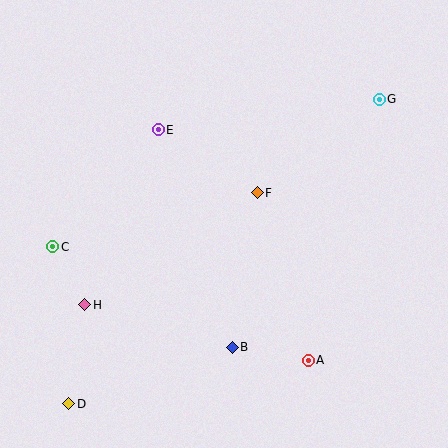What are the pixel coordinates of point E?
Point E is at (158, 130).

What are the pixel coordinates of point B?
Point B is at (232, 347).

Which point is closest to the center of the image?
Point F at (257, 193) is closest to the center.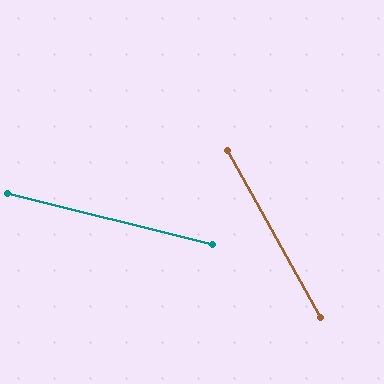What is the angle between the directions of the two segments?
Approximately 47 degrees.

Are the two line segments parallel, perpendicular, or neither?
Neither parallel nor perpendicular — they differ by about 47°.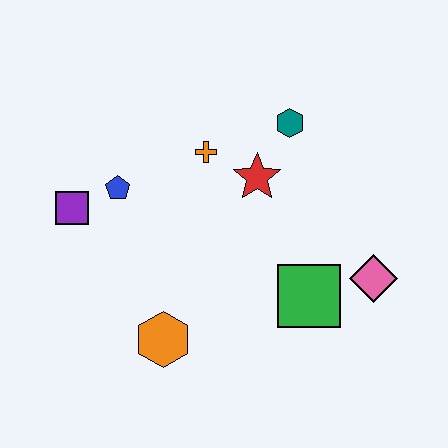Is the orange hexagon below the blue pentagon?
Yes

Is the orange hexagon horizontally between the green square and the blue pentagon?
Yes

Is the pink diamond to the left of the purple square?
No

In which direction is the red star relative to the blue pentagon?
The red star is to the right of the blue pentagon.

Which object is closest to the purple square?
The blue pentagon is closest to the purple square.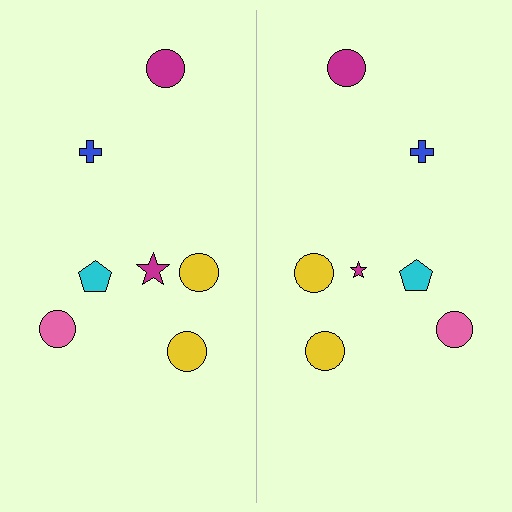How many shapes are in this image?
There are 14 shapes in this image.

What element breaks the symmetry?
The magenta star on the right side has a different size than its mirror counterpart.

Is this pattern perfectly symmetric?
No, the pattern is not perfectly symmetric. The magenta star on the right side has a different size than its mirror counterpart.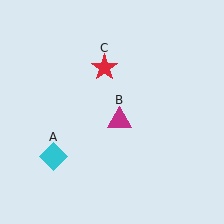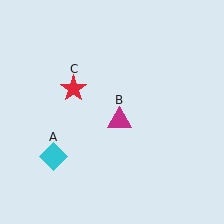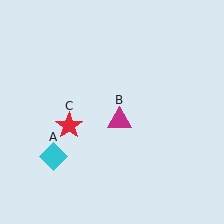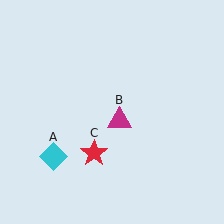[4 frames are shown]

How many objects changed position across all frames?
1 object changed position: red star (object C).